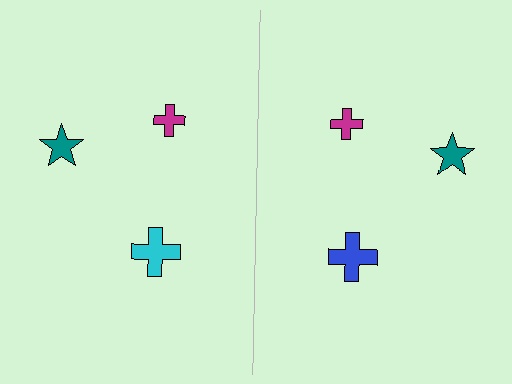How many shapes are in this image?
There are 6 shapes in this image.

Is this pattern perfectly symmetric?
No, the pattern is not perfectly symmetric. The blue cross on the right side breaks the symmetry — its mirror counterpart is cyan.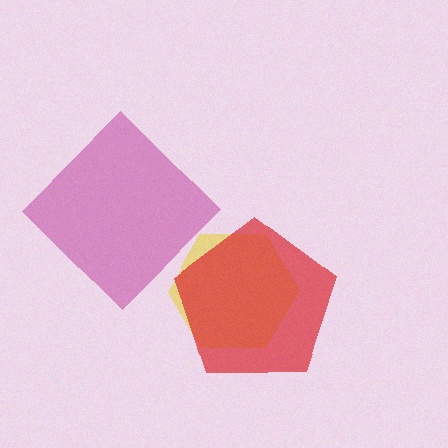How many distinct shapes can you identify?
There are 3 distinct shapes: a yellow hexagon, a magenta diamond, a red pentagon.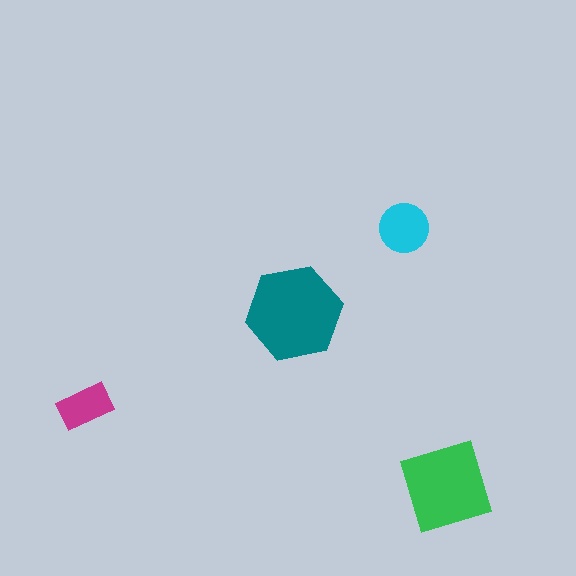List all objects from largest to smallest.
The teal hexagon, the green diamond, the cyan circle, the magenta rectangle.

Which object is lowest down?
The green diamond is bottommost.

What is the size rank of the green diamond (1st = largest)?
2nd.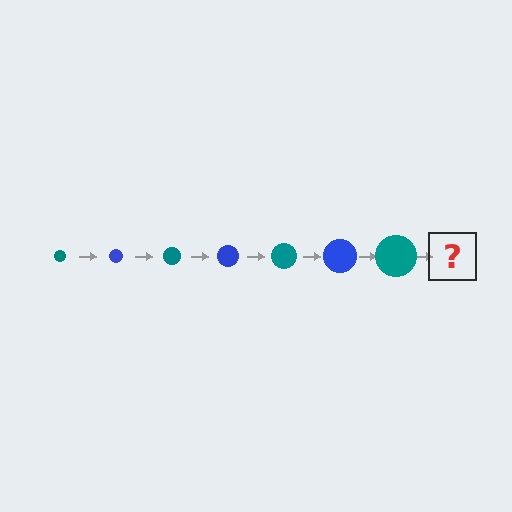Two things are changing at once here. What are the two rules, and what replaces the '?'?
The two rules are that the circle grows larger each step and the color cycles through teal and blue. The '?' should be a blue circle, larger than the previous one.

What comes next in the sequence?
The next element should be a blue circle, larger than the previous one.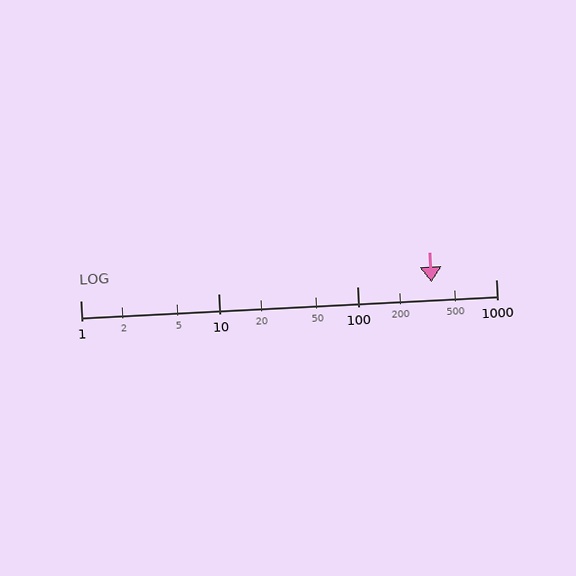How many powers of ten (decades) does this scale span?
The scale spans 3 decades, from 1 to 1000.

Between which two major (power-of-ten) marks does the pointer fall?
The pointer is between 100 and 1000.